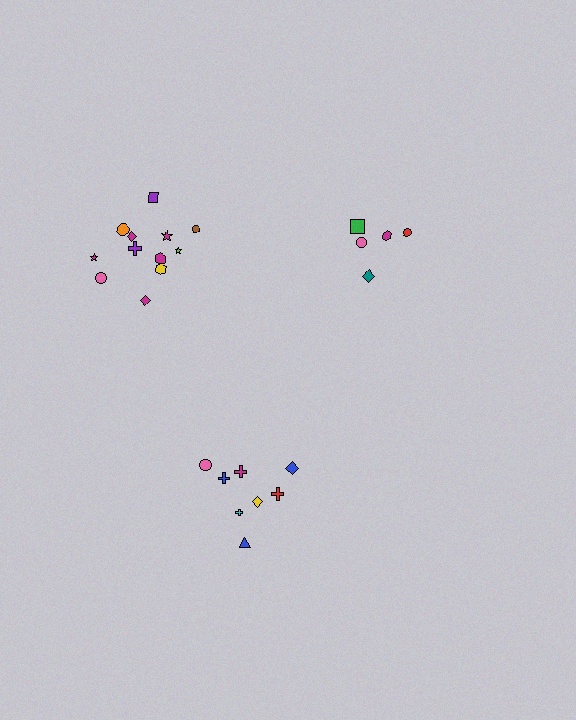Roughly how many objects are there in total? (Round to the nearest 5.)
Roughly 25 objects in total.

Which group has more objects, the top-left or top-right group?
The top-left group.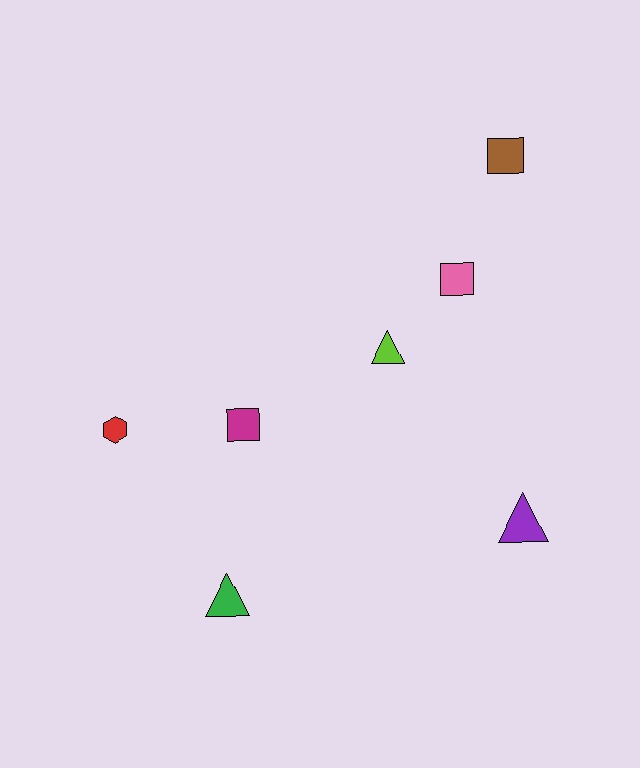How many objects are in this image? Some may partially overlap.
There are 7 objects.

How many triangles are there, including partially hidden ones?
There are 3 triangles.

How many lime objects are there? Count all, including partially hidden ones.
There is 1 lime object.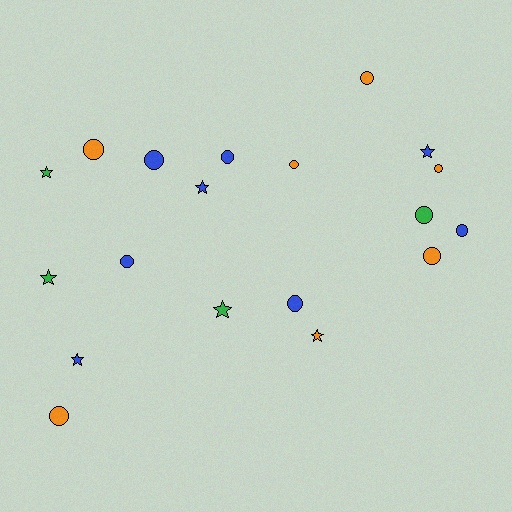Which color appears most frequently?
Blue, with 8 objects.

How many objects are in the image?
There are 19 objects.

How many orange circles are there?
There are 6 orange circles.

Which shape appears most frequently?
Circle, with 12 objects.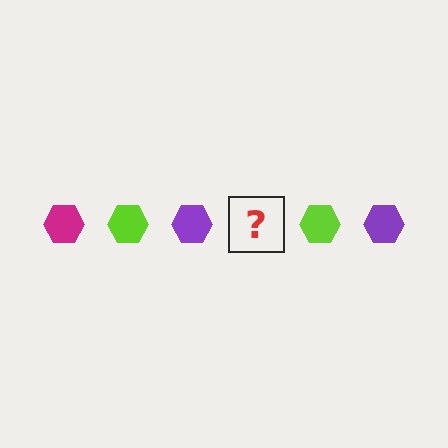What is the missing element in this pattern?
The missing element is a magenta hexagon.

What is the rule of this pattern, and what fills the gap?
The rule is that the pattern cycles through magenta, lime, purple hexagons. The gap should be filled with a magenta hexagon.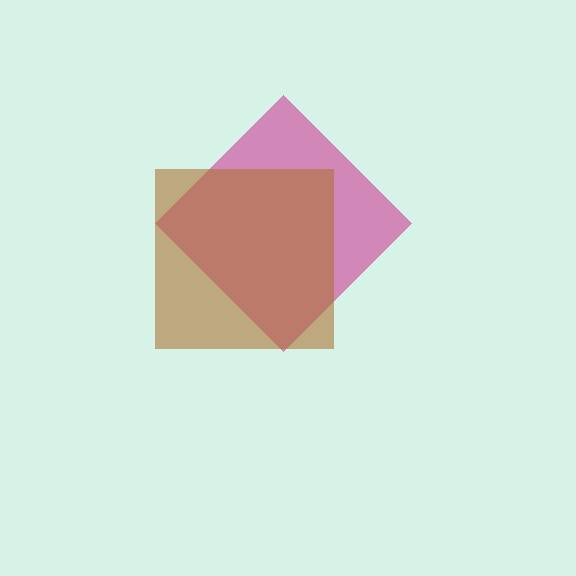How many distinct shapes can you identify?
There are 2 distinct shapes: a magenta diamond, a brown square.